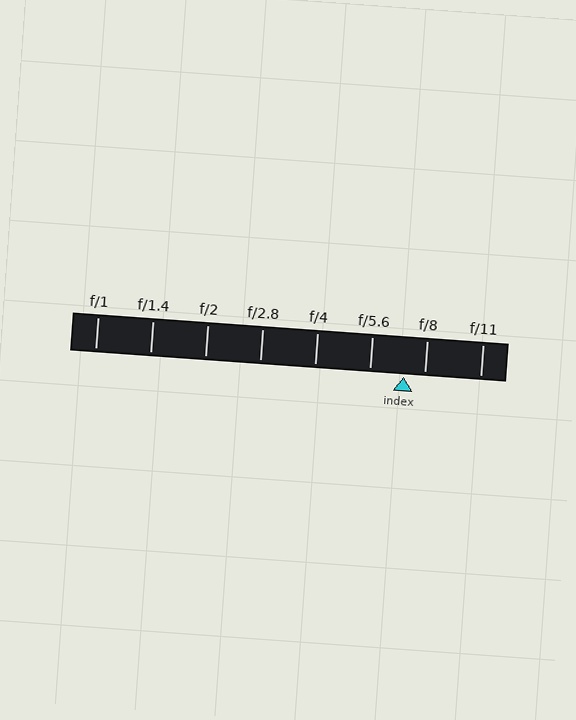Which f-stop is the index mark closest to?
The index mark is closest to f/8.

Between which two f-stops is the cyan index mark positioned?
The index mark is between f/5.6 and f/8.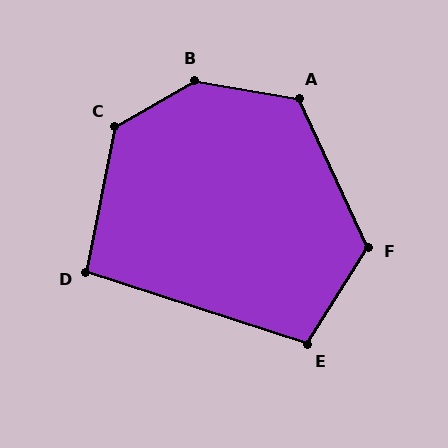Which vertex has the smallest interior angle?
D, at approximately 97 degrees.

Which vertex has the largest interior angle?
B, at approximately 140 degrees.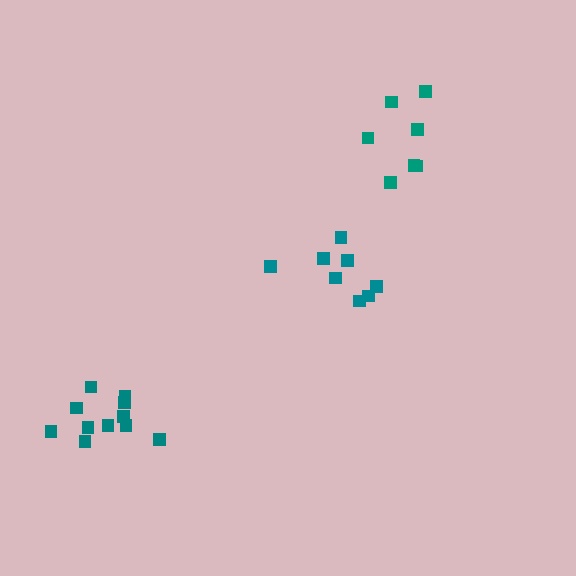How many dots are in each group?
Group 1: 8 dots, Group 2: 11 dots, Group 3: 7 dots (26 total).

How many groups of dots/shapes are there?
There are 3 groups.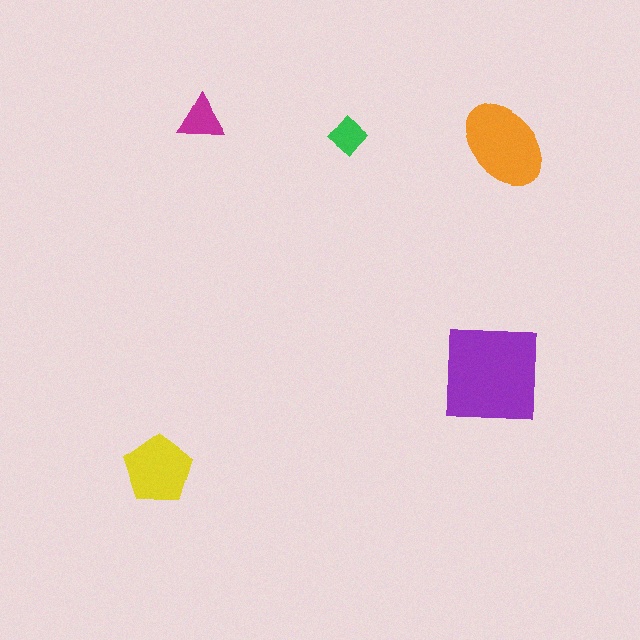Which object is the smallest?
The green diamond.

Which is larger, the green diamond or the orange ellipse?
The orange ellipse.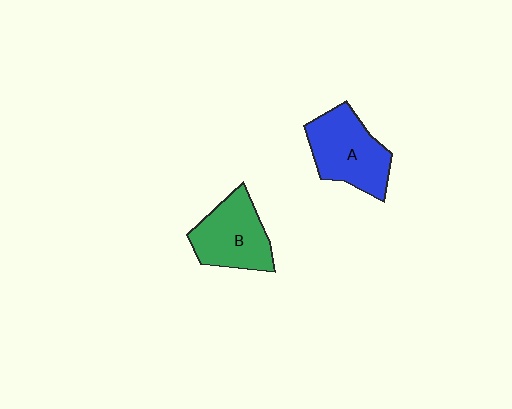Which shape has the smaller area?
Shape B (green).